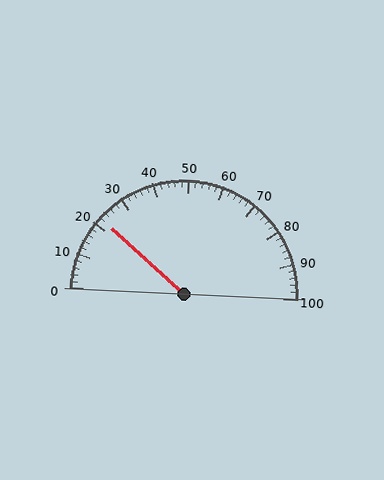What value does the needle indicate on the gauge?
The needle indicates approximately 22.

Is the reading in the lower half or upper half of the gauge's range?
The reading is in the lower half of the range (0 to 100).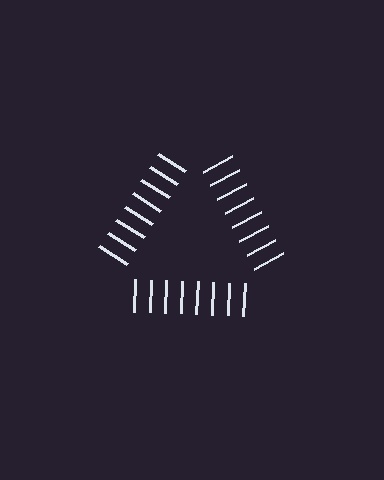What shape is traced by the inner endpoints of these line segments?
An illusory triangle — the line segments terminate on its edges but no continuous stroke is drawn.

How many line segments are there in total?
24 — 8 along each of the 3 edges.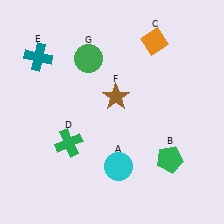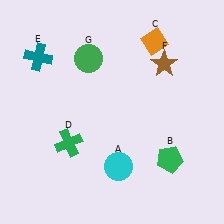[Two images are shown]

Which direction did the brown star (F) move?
The brown star (F) moved right.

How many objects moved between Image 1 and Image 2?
1 object moved between the two images.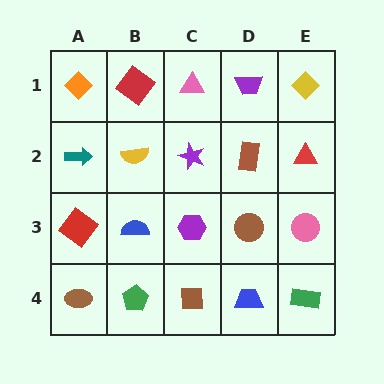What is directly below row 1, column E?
A red triangle.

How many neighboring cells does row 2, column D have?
4.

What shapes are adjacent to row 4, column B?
A blue semicircle (row 3, column B), a brown ellipse (row 4, column A), a brown square (row 4, column C).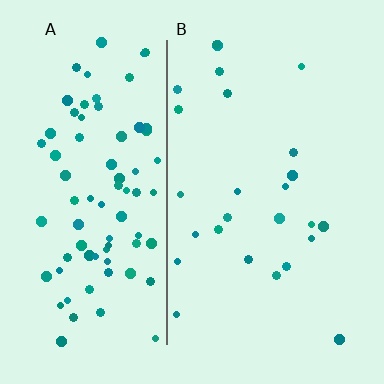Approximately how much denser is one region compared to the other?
Approximately 3.3× — region A over region B.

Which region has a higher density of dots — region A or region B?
A (the left).